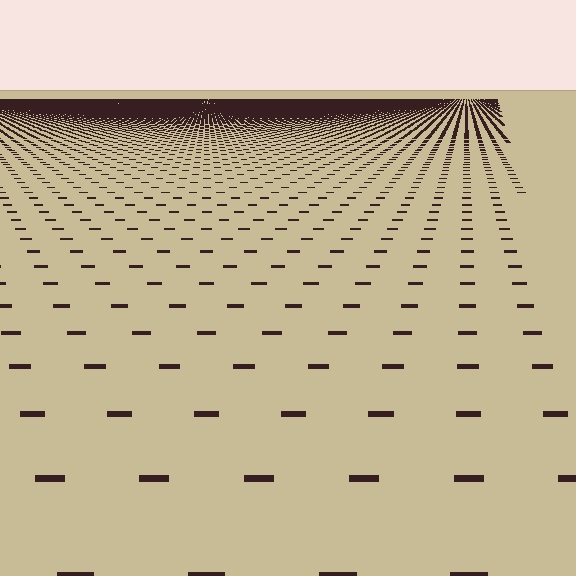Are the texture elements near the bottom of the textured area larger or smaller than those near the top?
Larger. Near the bottom, elements are closer to the viewer and appear at a bigger on-screen size.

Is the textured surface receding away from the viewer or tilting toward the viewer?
The surface is receding away from the viewer. Texture elements get smaller and denser toward the top.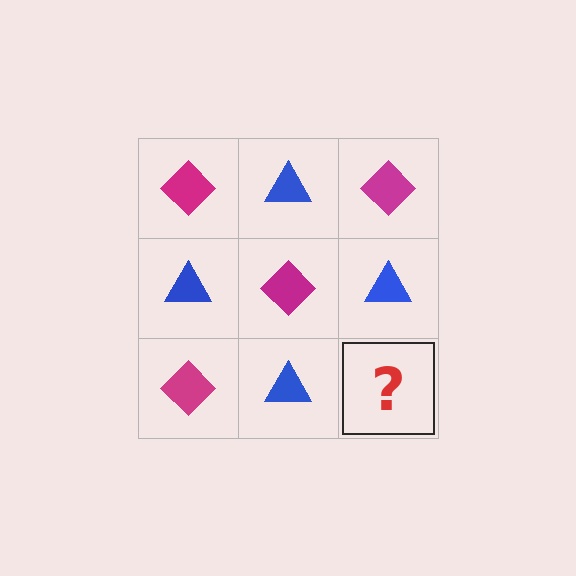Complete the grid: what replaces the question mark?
The question mark should be replaced with a magenta diamond.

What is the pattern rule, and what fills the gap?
The rule is that it alternates magenta diamond and blue triangle in a checkerboard pattern. The gap should be filled with a magenta diamond.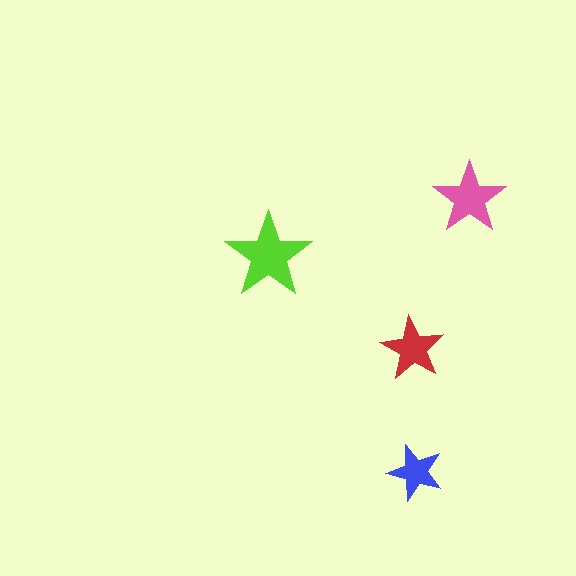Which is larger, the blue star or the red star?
The red one.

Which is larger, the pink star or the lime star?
The lime one.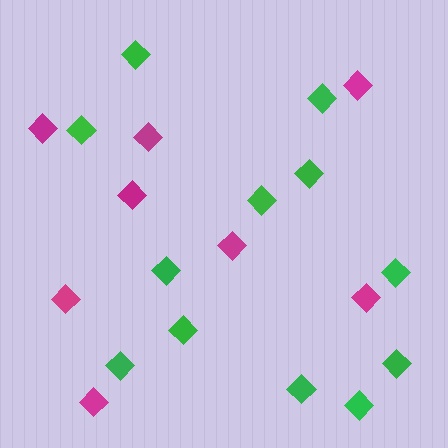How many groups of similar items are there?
There are 2 groups: one group of magenta diamonds (8) and one group of green diamonds (12).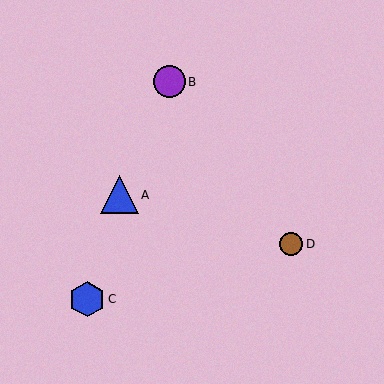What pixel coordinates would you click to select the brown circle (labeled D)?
Click at (291, 244) to select the brown circle D.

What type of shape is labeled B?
Shape B is a purple circle.